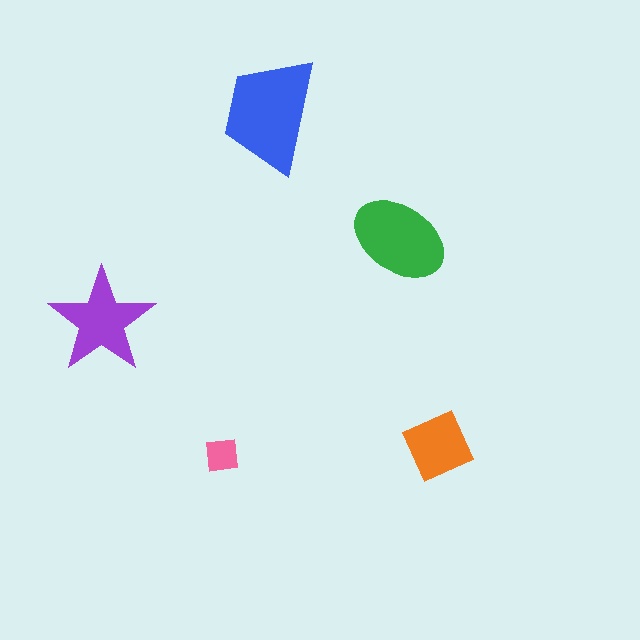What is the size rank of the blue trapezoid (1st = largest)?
1st.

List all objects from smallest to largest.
The pink square, the orange square, the purple star, the green ellipse, the blue trapezoid.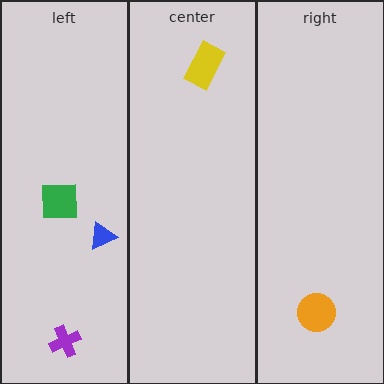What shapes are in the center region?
The yellow rectangle.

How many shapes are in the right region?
1.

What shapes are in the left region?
The purple cross, the green square, the blue triangle.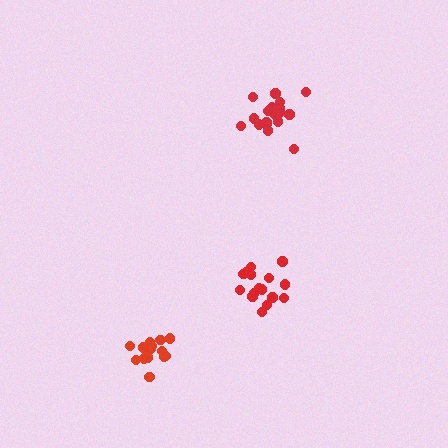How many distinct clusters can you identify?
There are 3 distinct clusters.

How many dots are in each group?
Group 1: 18 dots, Group 2: 16 dots, Group 3: 15 dots (49 total).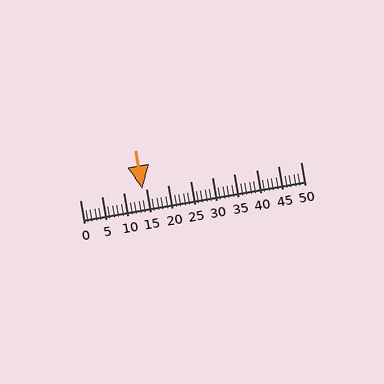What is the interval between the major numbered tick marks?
The major tick marks are spaced 5 units apart.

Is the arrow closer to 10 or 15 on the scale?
The arrow is closer to 15.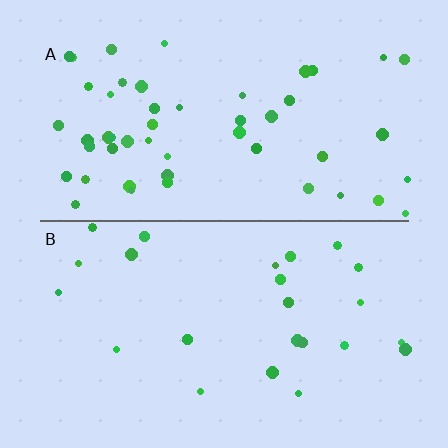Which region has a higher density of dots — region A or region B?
A (the top).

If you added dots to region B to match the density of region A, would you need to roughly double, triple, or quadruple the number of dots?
Approximately double.